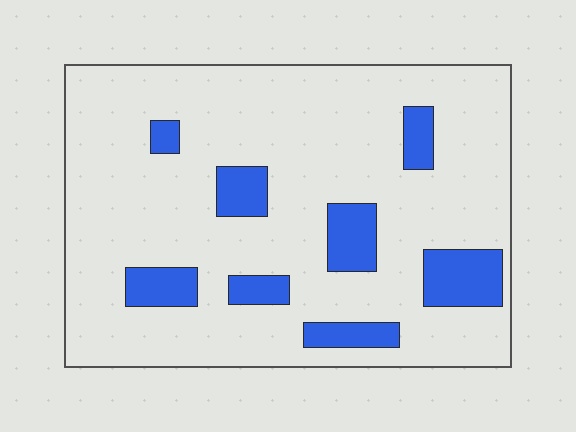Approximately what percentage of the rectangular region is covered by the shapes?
Approximately 15%.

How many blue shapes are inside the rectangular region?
8.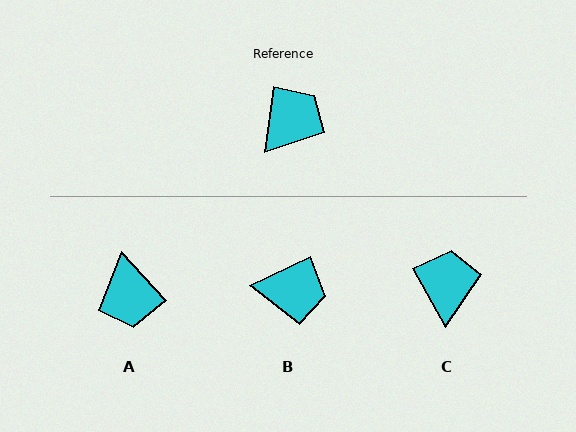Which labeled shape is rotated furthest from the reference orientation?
A, about 130 degrees away.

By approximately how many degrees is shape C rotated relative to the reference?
Approximately 37 degrees counter-clockwise.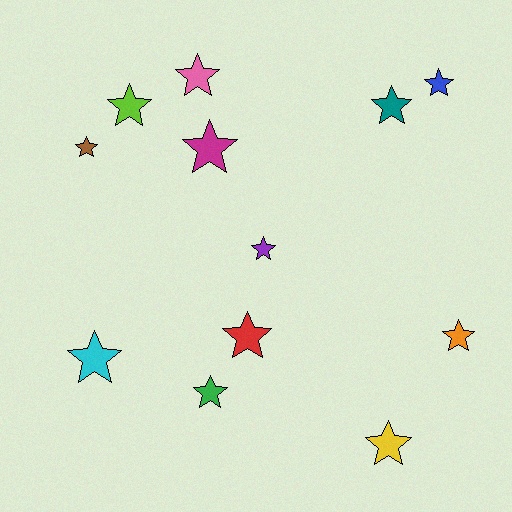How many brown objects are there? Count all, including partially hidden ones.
There is 1 brown object.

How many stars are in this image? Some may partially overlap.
There are 12 stars.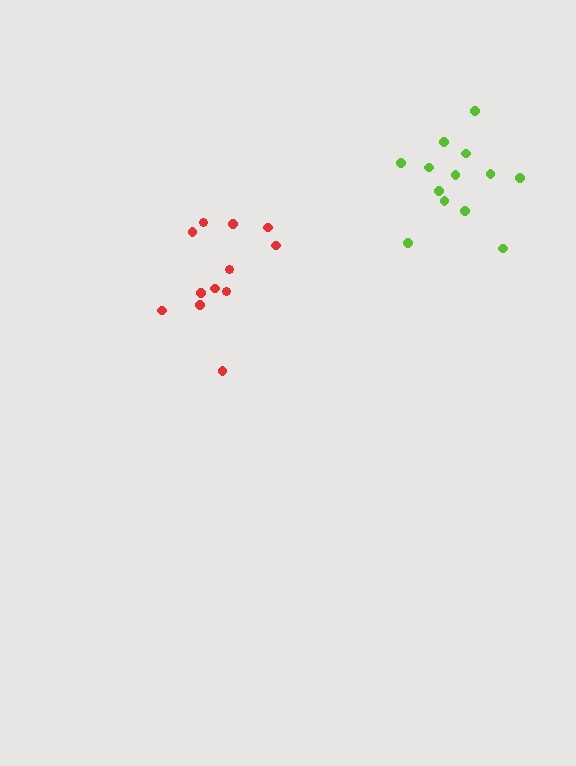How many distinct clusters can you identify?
There are 2 distinct clusters.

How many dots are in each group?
Group 1: 12 dots, Group 2: 13 dots (25 total).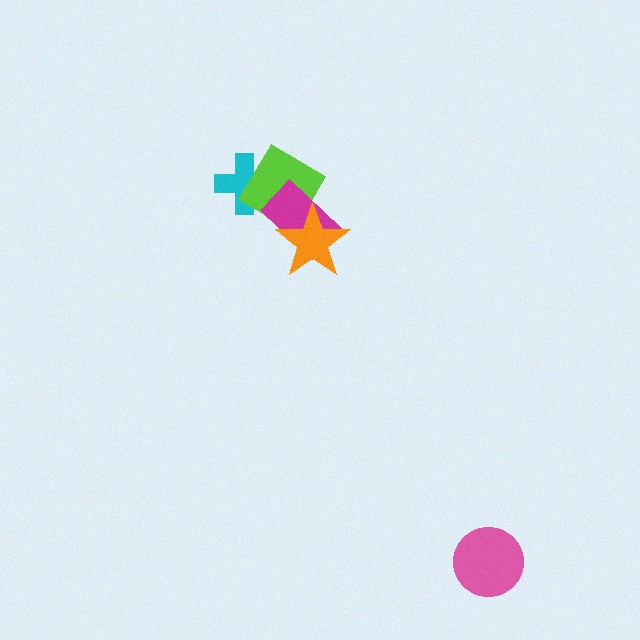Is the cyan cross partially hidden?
Yes, it is partially covered by another shape.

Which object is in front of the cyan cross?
The lime diamond is in front of the cyan cross.